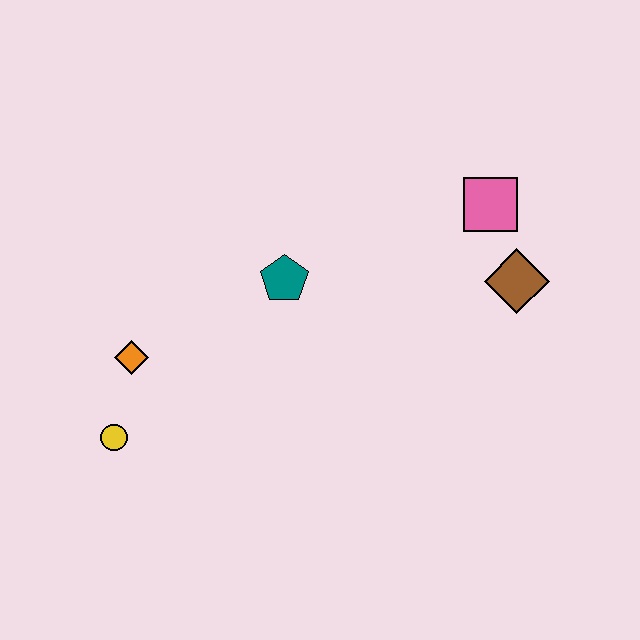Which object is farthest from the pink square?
The yellow circle is farthest from the pink square.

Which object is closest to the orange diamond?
The yellow circle is closest to the orange diamond.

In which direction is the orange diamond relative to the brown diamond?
The orange diamond is to the left of the brown diamond.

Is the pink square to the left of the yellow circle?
No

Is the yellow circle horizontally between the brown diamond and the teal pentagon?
No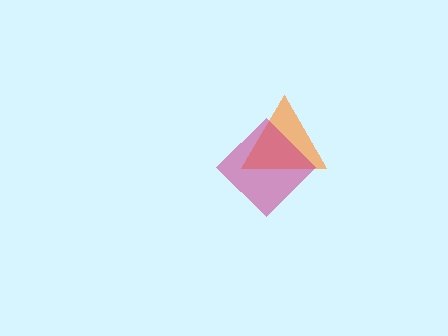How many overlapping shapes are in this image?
There are 2 overlapping shapes in the image.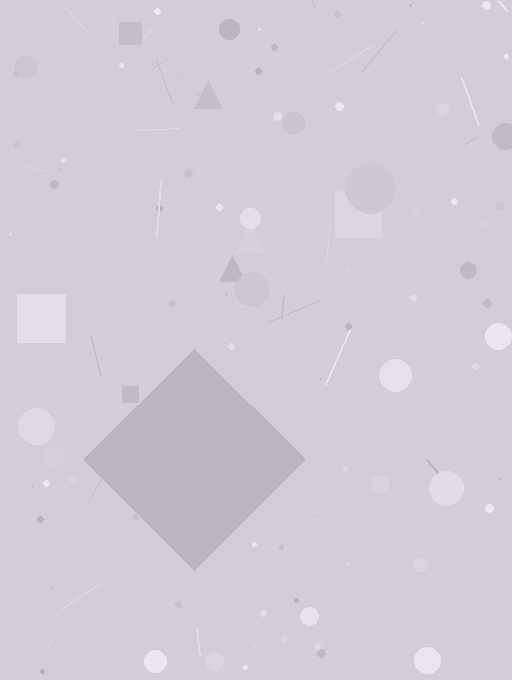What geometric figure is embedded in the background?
A diamond is embedded in the background.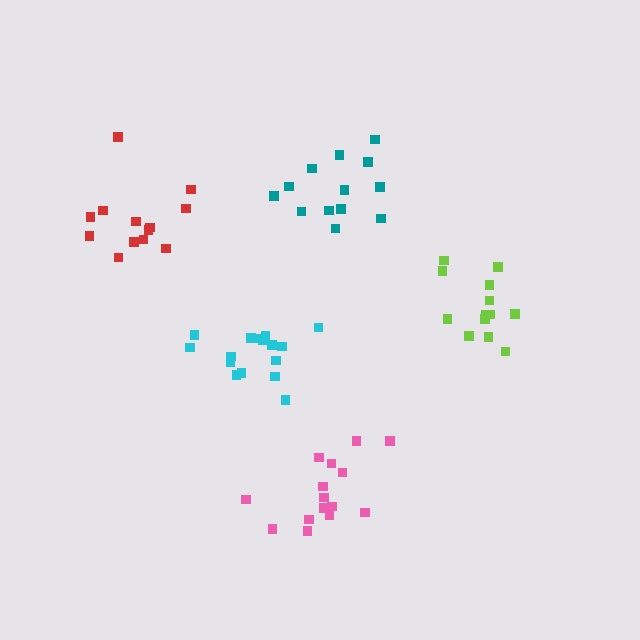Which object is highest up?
The teal cluster is topmost.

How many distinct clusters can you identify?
There are 5 distinct clusters.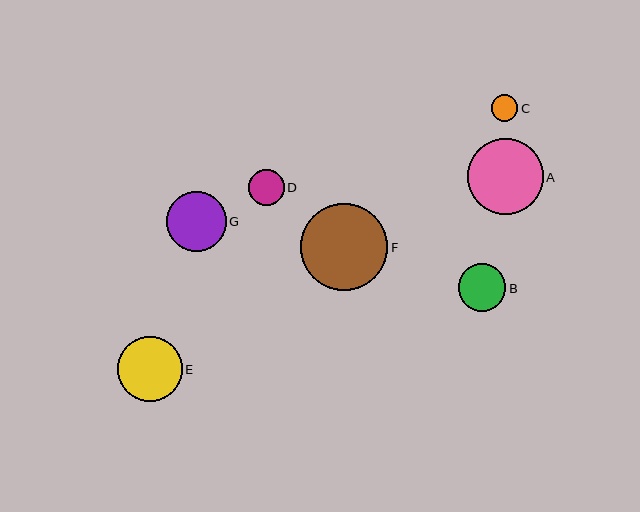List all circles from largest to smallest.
From largest to smallest: F, A, E, G, B, D, C.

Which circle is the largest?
Circle F is the largest with a size of approximately 87 pixels.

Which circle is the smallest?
Circle C is the smallest with a size of approximately 27 pixels.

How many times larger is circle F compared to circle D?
Circle F is approximately 2.4 times the size of circle D.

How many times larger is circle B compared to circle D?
Circle B is approximately 1.3 times the size of circle D.